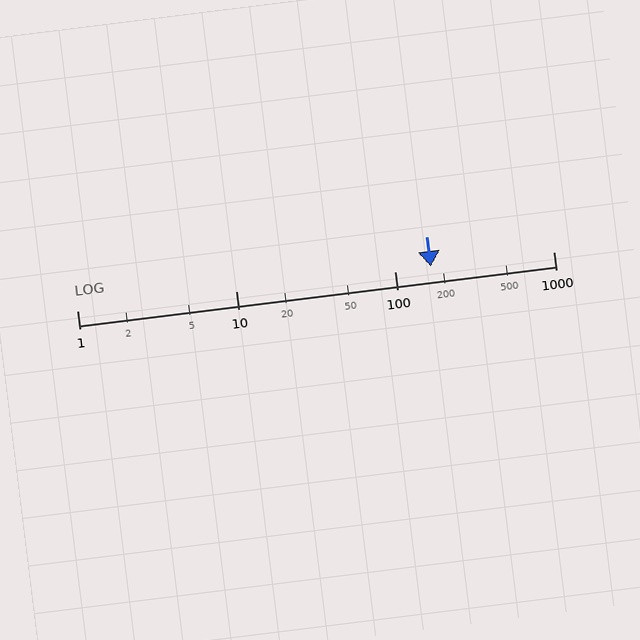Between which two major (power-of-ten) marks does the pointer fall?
The pointer is between 100 and 1000.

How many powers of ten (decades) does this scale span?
The scale spans 3 decades, from 1 to 1000.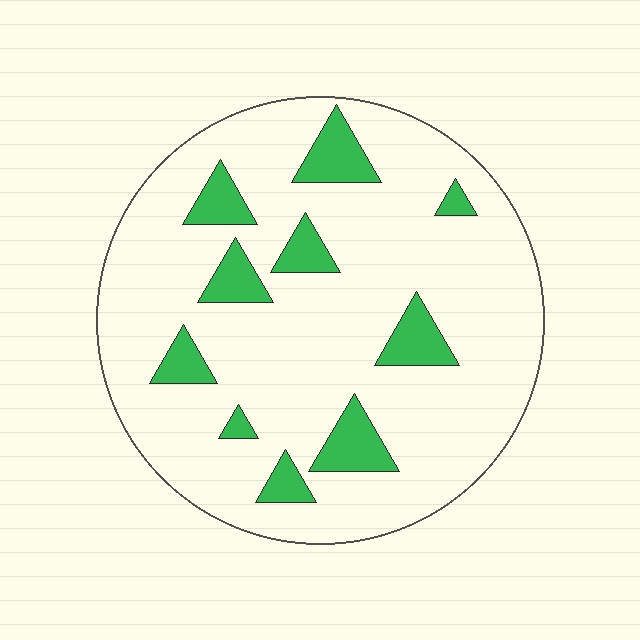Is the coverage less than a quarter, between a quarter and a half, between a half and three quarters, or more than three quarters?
Less than a quarter.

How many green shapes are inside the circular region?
10.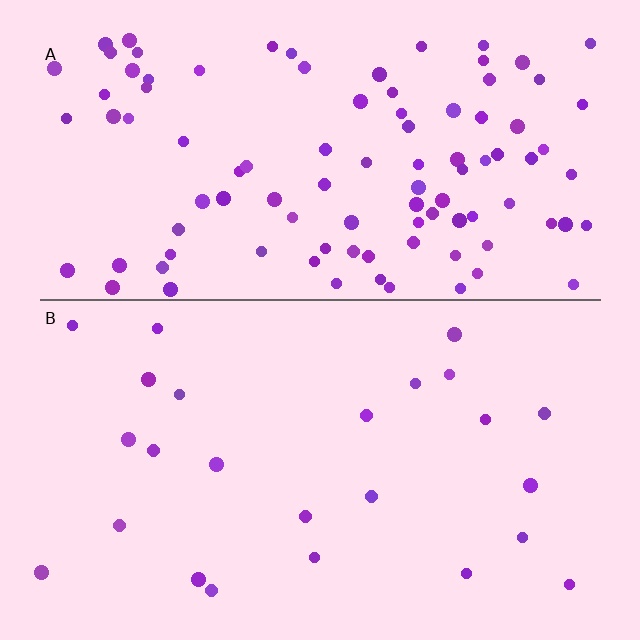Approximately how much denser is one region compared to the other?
Approximately 4.0× — region A over region B.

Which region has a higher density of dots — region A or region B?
A (the top).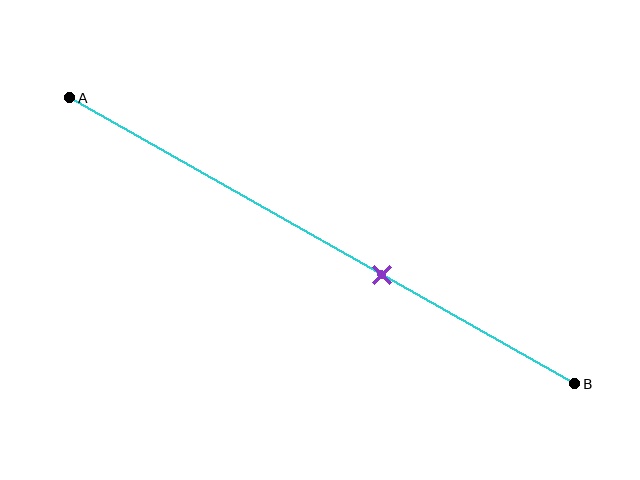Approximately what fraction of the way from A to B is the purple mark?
The purple mark is approximately 60% of the way from A to B.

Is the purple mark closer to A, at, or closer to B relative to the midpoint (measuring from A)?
The purple mark is closer to point B than the midpoint of segment AB.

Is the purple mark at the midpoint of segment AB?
No, the mark is at about 60% from A, not at the 50% midpoint.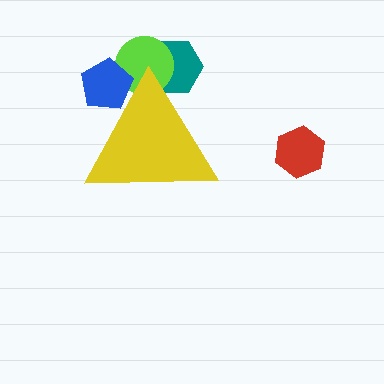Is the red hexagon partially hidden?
No, the red hexagon is fully visible.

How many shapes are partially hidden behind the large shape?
3 shapes are partially hidden.